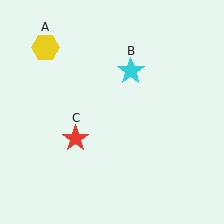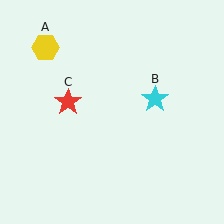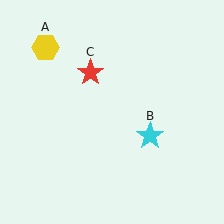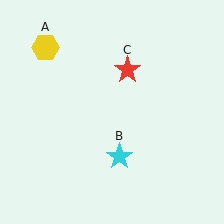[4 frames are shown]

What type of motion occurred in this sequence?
The cyan star (object B), red star (object C) rotated clockwise around the center of the scene.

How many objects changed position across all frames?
2 objects changed position: cyan star (object B), red star (object C).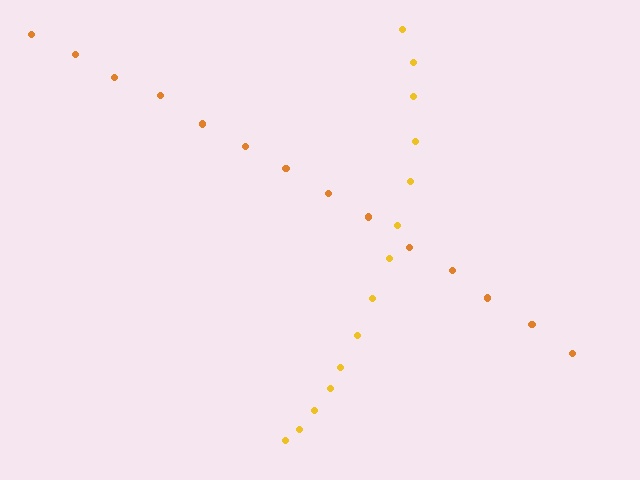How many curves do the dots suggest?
There are 2 distinct paths.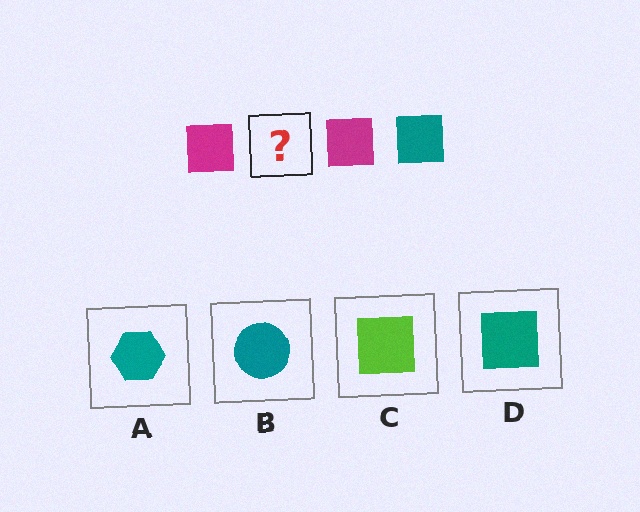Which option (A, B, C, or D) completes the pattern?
D.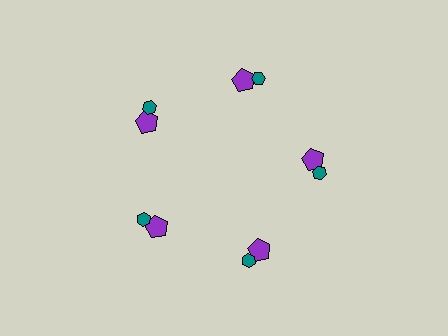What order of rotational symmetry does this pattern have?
This pattern has 5-fold rotational symmetry.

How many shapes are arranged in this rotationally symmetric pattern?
There are 10 shapes, arranged in 5 groups of 2.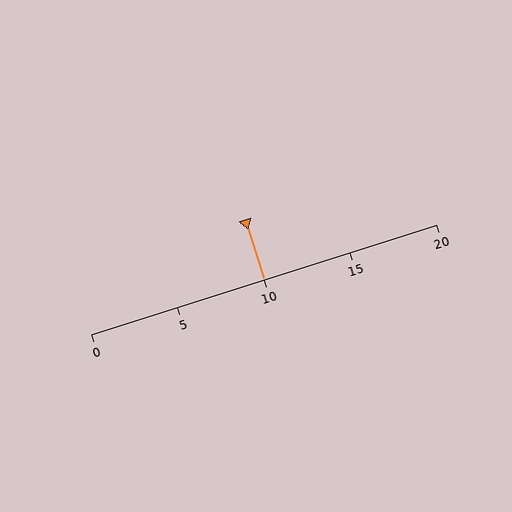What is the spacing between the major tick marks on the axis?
The major ticks are spaced 5 apart.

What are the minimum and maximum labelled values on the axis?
The axis runs from 0 to 20.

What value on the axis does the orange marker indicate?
The marker indicates approximately 10.